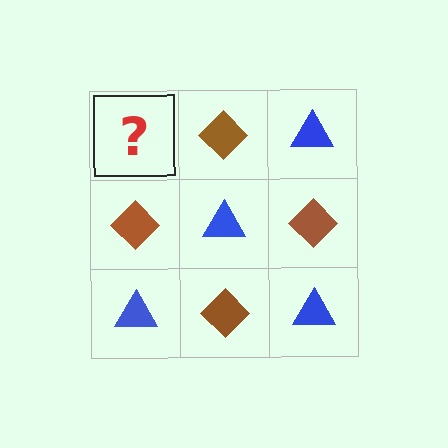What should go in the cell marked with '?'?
The missing cell should contain a blue triangle.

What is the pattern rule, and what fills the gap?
The rule is that it alternates blue triangle and brown diamond in a checkerboard pattern. The gap should be filled with a blue triangle.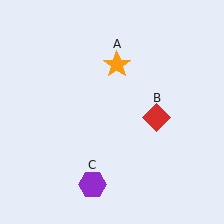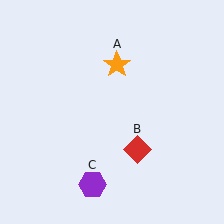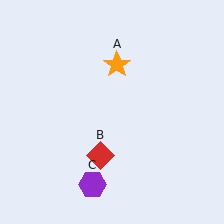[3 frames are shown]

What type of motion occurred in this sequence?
The red diamond (object B) rotated clockwise around the center of the scene.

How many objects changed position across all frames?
1 object changed position: red diamond (object B).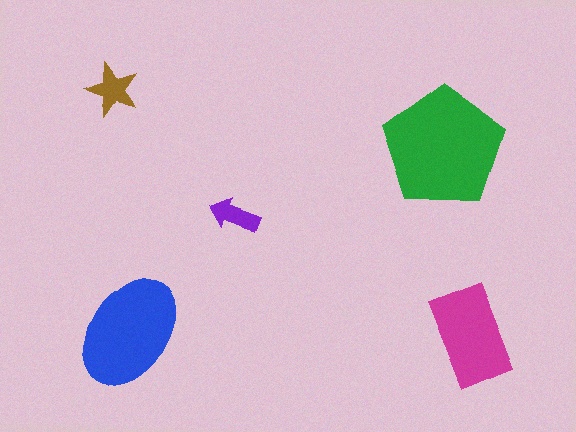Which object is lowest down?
The blue ellipse is bottommost.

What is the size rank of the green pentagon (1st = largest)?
1st.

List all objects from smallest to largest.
The purple arrow, the brown star, the magenta rectangle, the blue ellipse, the green pentagon.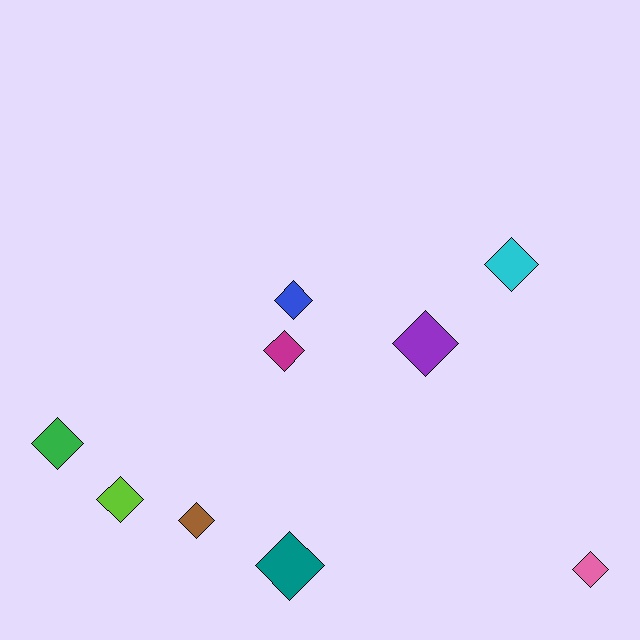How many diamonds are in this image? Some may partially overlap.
There are 9 diamonds.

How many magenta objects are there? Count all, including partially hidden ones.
There is 1 magenta object.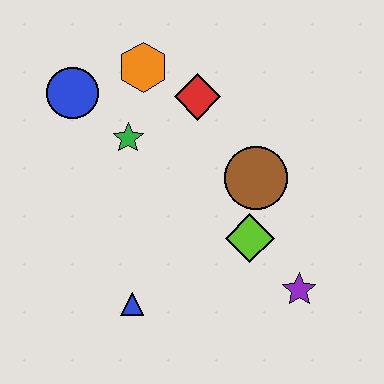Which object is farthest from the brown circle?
The blue circle is farthest from the brown circle.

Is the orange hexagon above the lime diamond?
Yes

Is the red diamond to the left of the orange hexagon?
No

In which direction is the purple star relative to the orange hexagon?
The purple star is below the orange hexagon.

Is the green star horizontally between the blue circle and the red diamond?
Yes